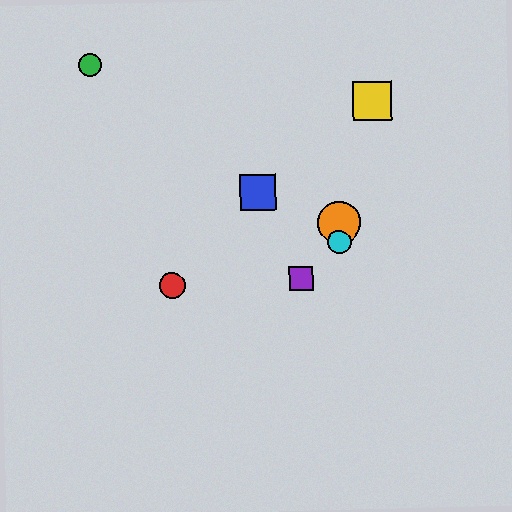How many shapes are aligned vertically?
2 shapes (the orange circle, the cyan circle) are aligned vertically.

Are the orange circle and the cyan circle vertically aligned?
Yes, both are at x≈339.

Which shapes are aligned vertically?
The orange circle, the cyan circle are aligned vertically.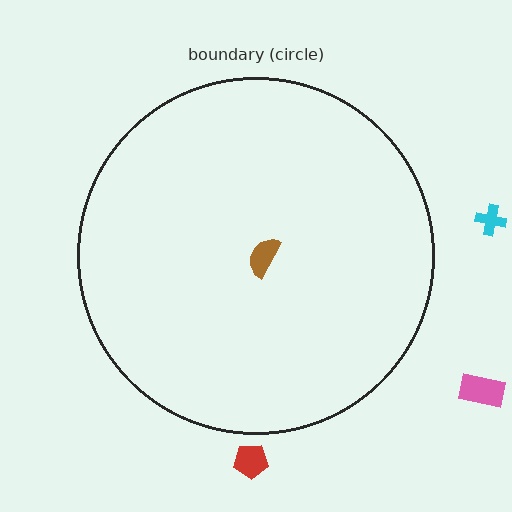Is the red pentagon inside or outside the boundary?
Outside.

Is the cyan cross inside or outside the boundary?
Outside.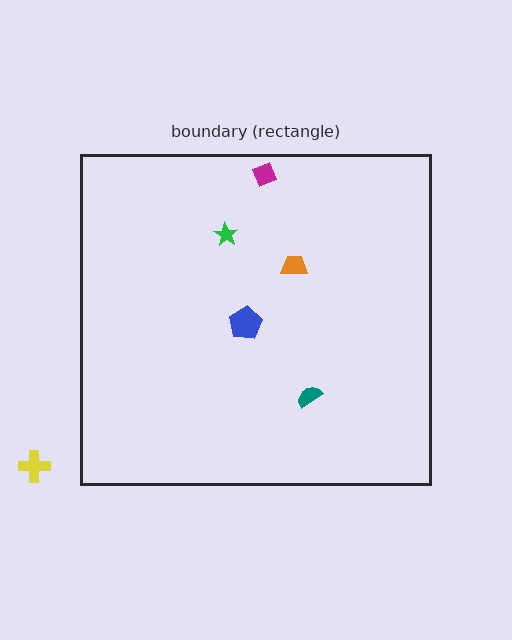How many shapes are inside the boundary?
5 inside, 1 outside.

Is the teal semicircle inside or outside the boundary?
Inside.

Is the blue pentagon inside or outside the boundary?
Inside.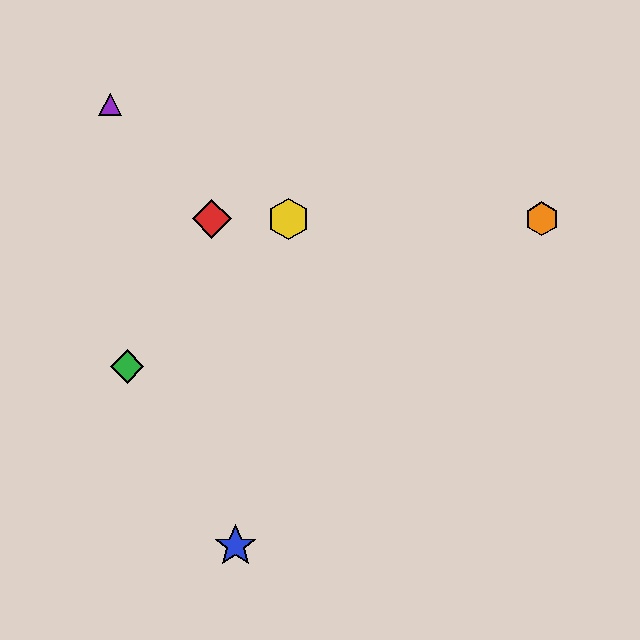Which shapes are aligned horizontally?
The red diamond, the yellow hexagon, the orange hexagon are aligned horizontally.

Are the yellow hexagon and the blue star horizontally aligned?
No, the yellow hexagon is at y≈219 and the blue star is at y≈546.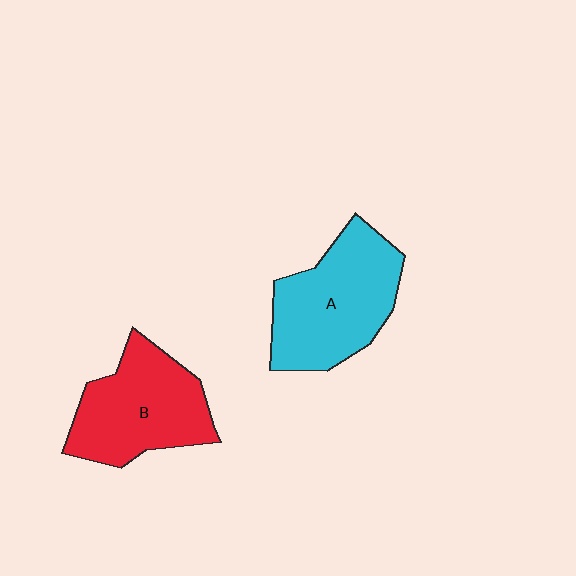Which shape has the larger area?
Shape A (cyan).